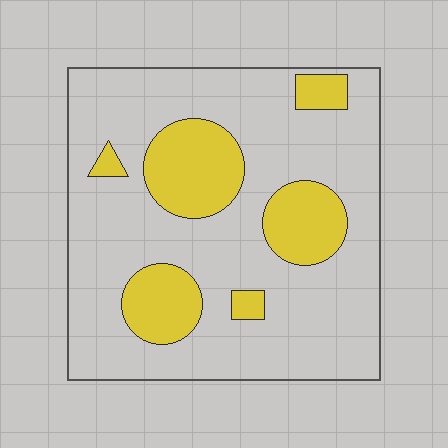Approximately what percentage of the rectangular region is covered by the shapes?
Approximately 25%.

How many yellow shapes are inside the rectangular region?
6.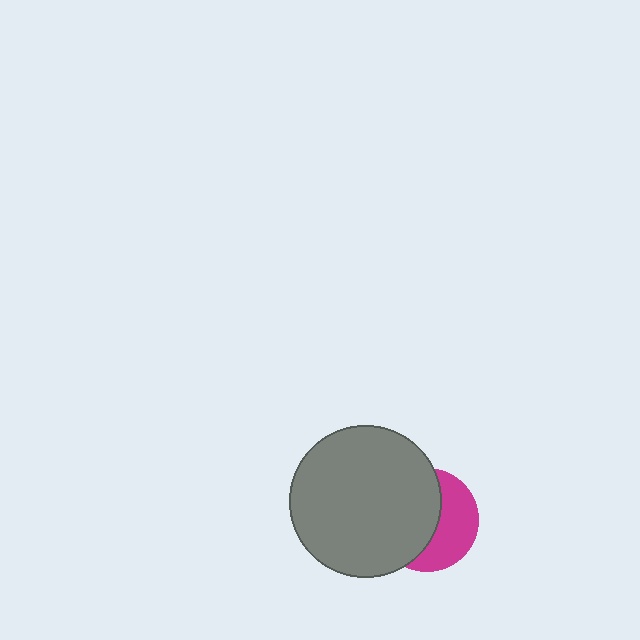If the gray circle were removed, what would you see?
You would see the complete magenta circle.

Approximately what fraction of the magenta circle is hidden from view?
Roughly 57% of the magenta circle is hidden behind the gray circle.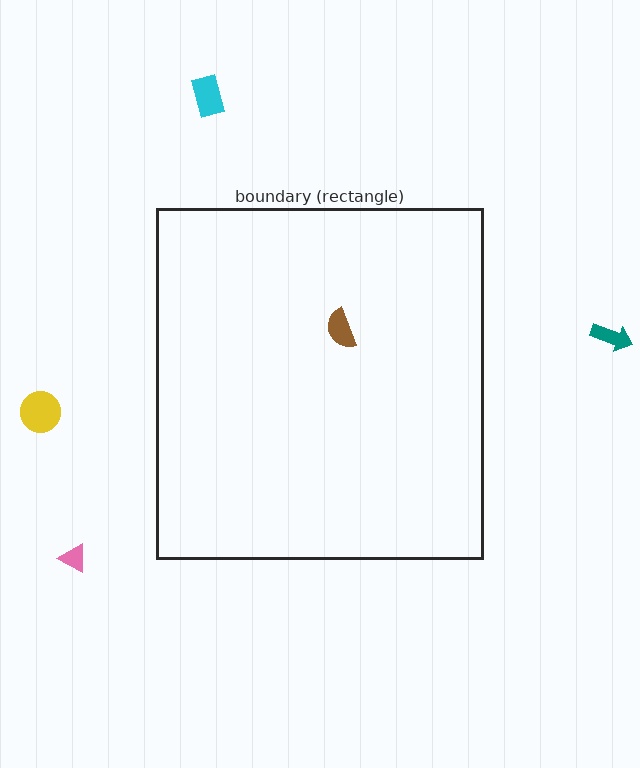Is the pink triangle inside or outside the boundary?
Outside.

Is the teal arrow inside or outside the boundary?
Outside.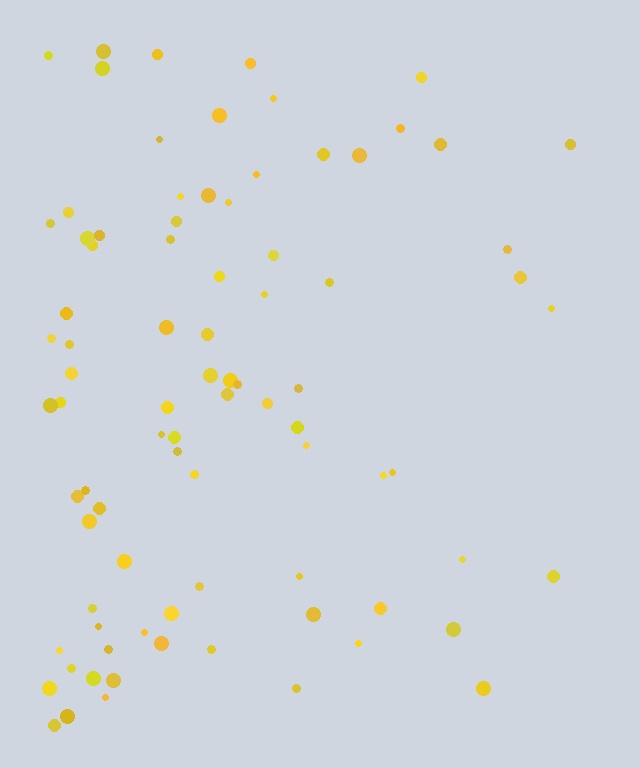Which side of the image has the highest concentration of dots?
The left.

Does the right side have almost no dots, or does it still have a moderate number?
Still a moderate number, just noticeably fewer than the left.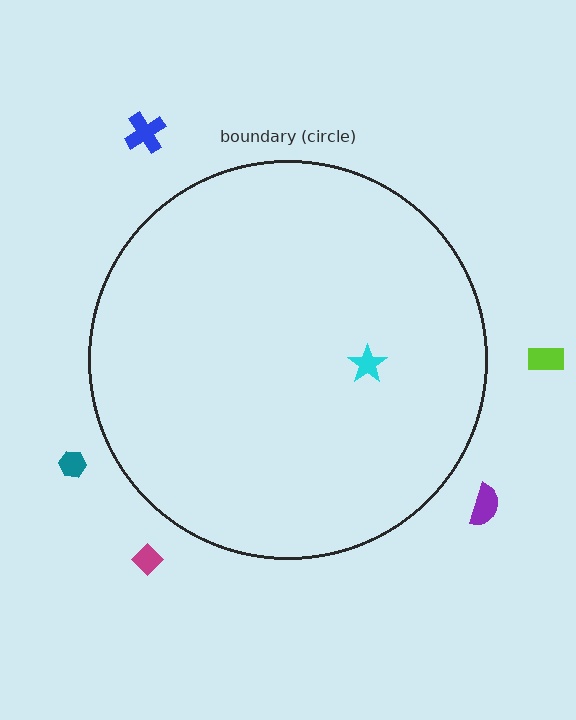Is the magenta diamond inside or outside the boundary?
Outside.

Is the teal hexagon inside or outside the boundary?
Outside.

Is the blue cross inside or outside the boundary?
Outside.